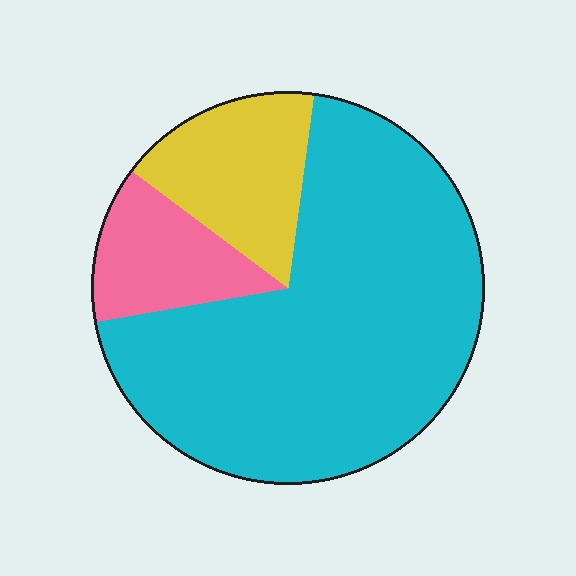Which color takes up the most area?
Cyan, at roughly 70%.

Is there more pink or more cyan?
Cyan.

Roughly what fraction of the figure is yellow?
Yellow takes up about one sixth (1/6) of the figure.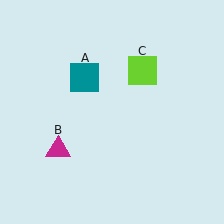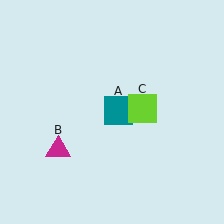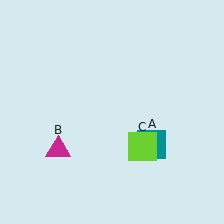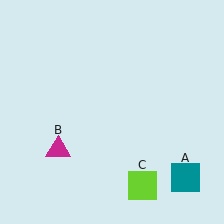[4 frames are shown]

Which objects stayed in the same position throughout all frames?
Magenta triangle (object B) remained stationary.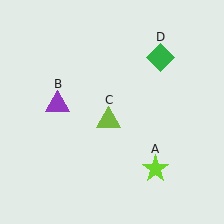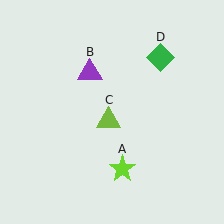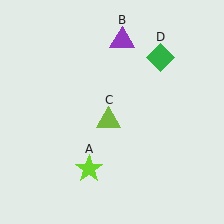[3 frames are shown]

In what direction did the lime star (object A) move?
The lime star (object A) moved left.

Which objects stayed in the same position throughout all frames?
Lime triangle (object C) and green diamond (object D) remained stationary.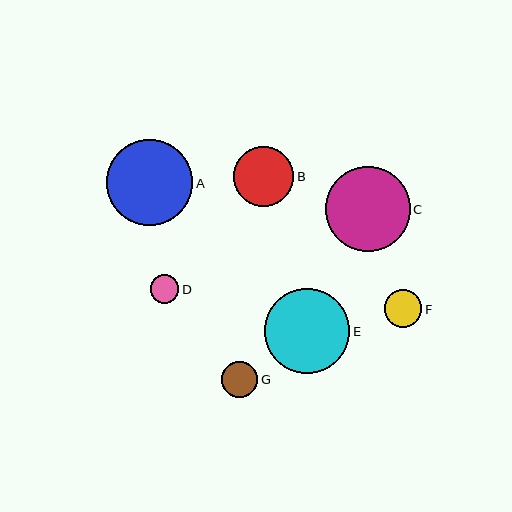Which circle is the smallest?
Circle D is the smallest with a size of approximately 29 pixels.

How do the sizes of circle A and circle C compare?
Circle A and circle C are approximately the same size.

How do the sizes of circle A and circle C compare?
Circle A and circle C are approximately the same size.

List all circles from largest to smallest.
From largest to smallest: A, E, C, B, F, G, D.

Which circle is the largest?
Circle A is the largest with a size of approximately 86 pixels.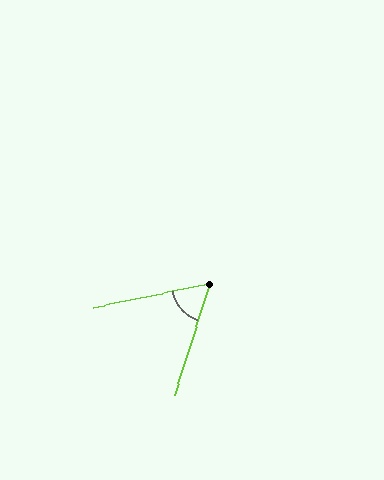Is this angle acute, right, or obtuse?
It is acute.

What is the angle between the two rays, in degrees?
Approximately 61 degrees.